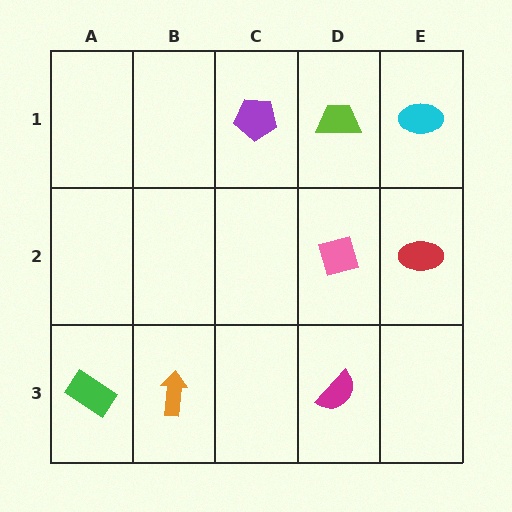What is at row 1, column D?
A lime trapezoid.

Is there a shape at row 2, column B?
No, that cell is empty.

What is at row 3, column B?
An orange arrow.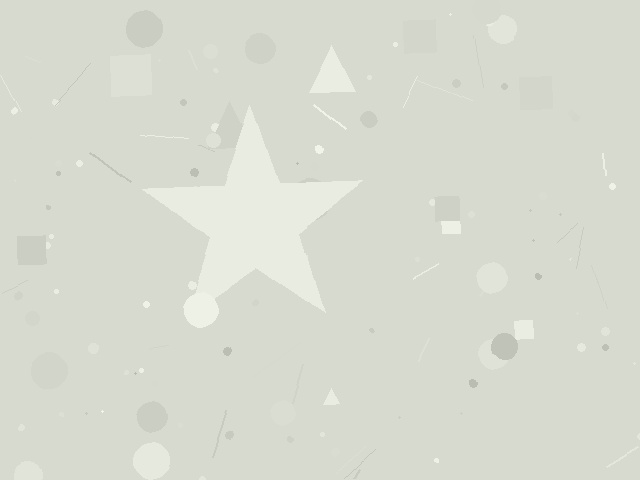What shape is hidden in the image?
A star is hidden in the image.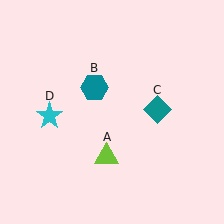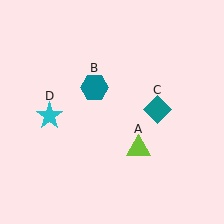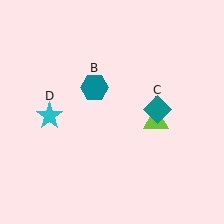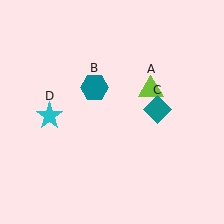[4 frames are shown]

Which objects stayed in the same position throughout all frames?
Teal hexagon (object B) and teal diamond (object C) and cyan star (object D) remained stationary.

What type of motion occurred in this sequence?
The lime triangle (object A) rotated counterclockwise around the center of the scene.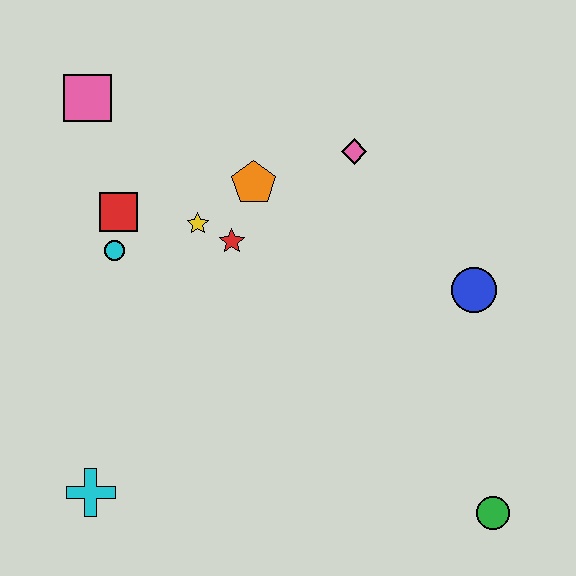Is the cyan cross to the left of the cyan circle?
Yes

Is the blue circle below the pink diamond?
Yes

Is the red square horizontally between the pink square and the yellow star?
Yes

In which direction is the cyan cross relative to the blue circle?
The cyan cross is to the left of the blue circle.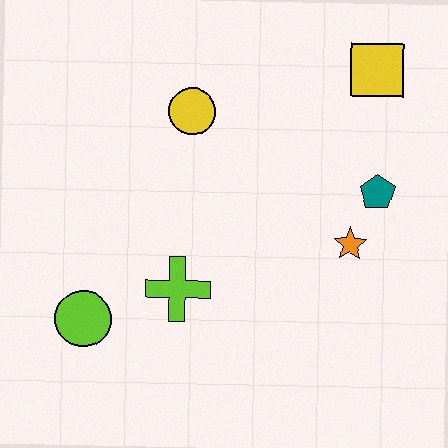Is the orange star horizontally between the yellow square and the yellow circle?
Yes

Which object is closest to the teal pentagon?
The orange star is closest to the teal pentagon.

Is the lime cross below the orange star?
Yes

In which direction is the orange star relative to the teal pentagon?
The orange star is below the teal pentagon.